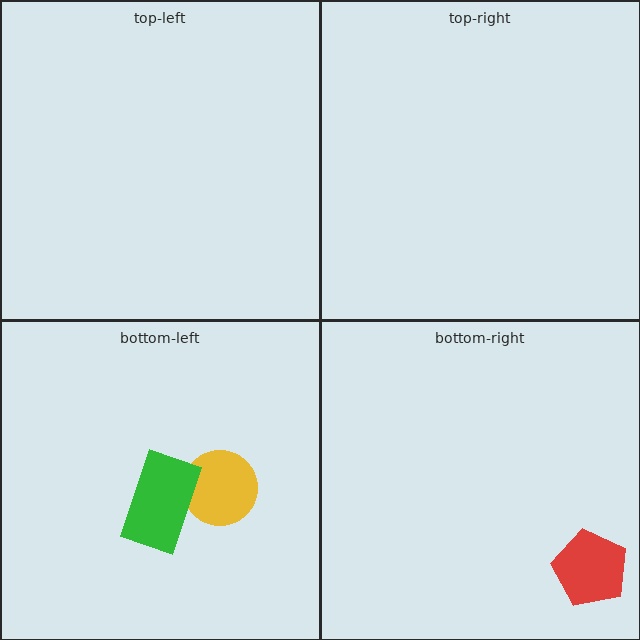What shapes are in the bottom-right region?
The red pentagon.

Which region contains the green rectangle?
The bottom-left region.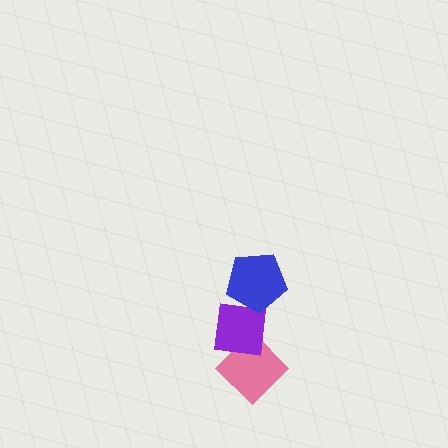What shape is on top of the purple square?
The blue pentagon is on top of the purple square.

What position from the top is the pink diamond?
The pink diamond is 3rd from the top.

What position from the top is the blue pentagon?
The blue pentagon is 1st from the top.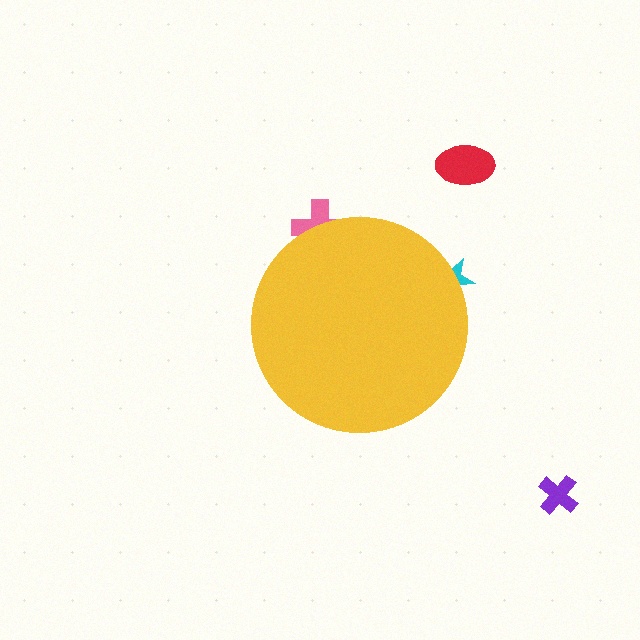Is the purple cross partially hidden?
No, the purple cross is fully visible.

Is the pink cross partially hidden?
Yes, the pink cross is partially hidden behind the yellow circle.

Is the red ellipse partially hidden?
No, the red ellipse is fully visible.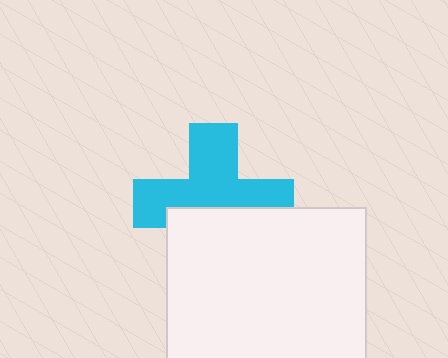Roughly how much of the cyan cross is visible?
About half of it is visible (roughly 60%).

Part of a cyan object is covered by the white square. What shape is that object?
It is a cross.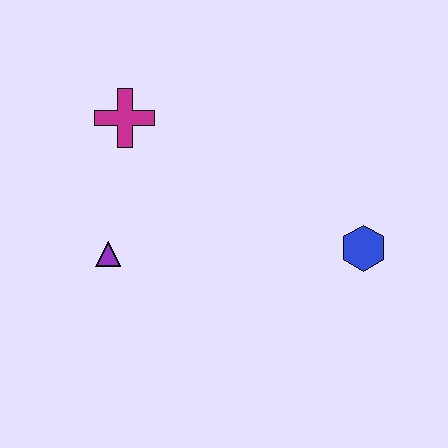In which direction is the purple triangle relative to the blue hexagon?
The purple triangle is to the left of the blue hexagon.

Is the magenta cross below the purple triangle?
No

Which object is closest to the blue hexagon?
The purple triangle is closest to the blue hexagon.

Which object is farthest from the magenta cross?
The blue hexagon is farthest from the magenta cross.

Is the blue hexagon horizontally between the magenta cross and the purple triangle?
No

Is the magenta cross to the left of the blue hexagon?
Yes